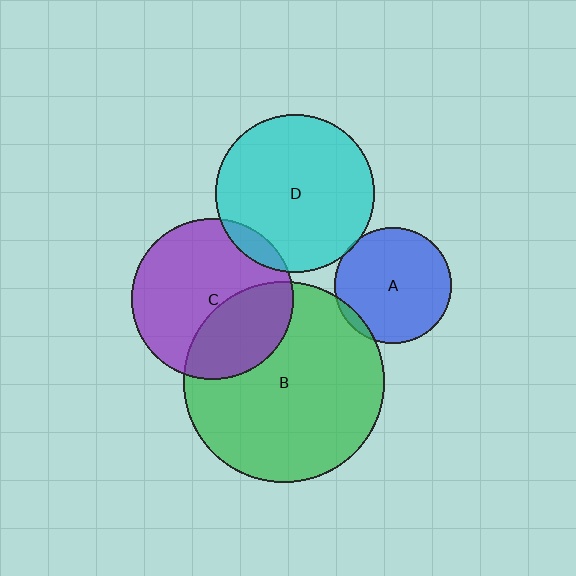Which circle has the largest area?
Circle B (green).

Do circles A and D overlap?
Yes.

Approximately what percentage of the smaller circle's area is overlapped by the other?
Approximately 5%.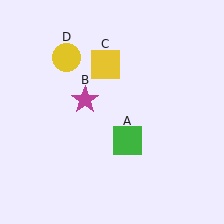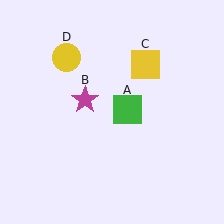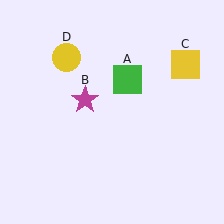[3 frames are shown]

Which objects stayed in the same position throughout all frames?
Magenta star (object B) and yellow circle (object D) remained stationary.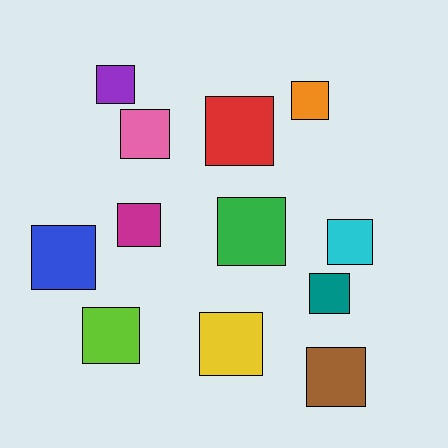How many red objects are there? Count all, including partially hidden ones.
There is 1 red object.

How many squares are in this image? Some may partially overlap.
There are 12 squares.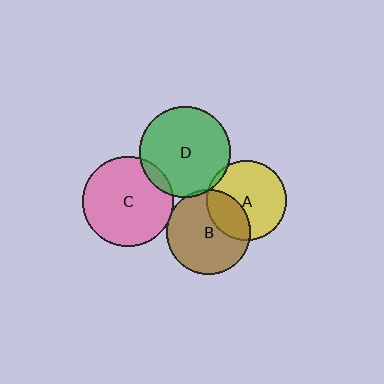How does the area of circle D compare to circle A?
Approximately 1.3 times.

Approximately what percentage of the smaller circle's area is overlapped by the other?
Approximately 5%.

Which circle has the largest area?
Circle D (green).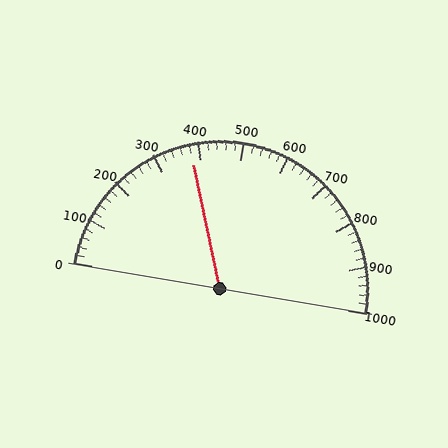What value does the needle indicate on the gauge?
The needle indicates approximately 380.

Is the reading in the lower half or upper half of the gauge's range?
The reading is in the lower half of the range (0 to 1000).